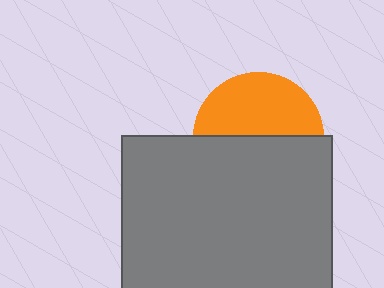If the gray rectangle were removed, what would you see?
You would see the complete orange circle.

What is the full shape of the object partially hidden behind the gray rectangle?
The partially hidden object is an orange circle.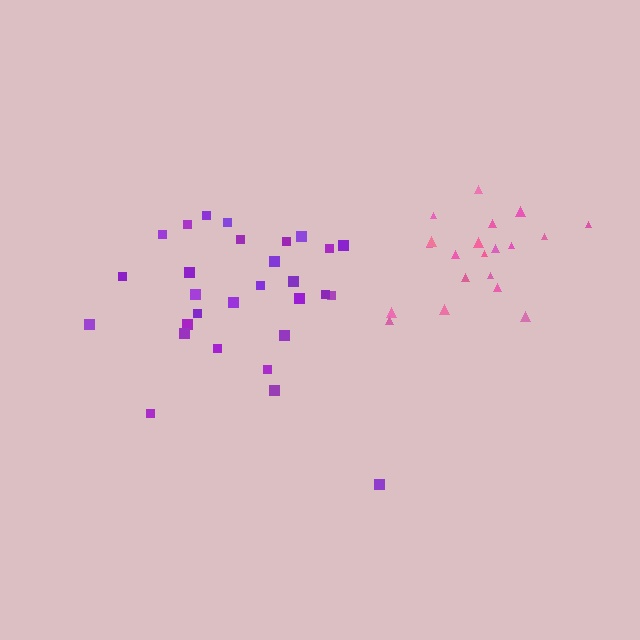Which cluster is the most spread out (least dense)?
Pink.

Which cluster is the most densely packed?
Purple.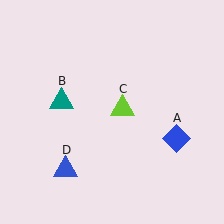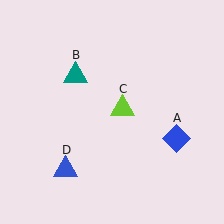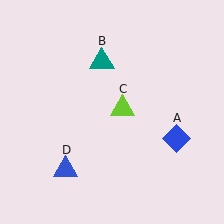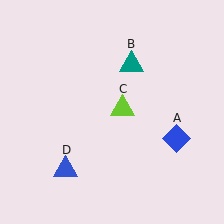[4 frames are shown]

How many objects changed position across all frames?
1 object changed position: teal triangle (object B).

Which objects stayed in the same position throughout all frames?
Blue diamond (object A) and lime triangle (object C) and blue triangle (object D) remained stationary.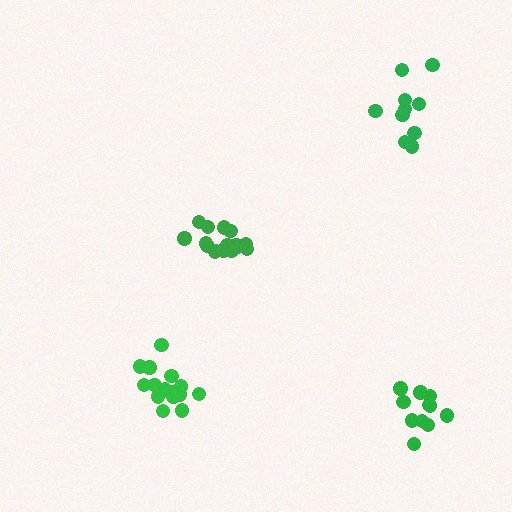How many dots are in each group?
Group 1: 11 dots, Group 2: 10 dots, Group 3: 16 dots, Group 4: 15 dots (52 total).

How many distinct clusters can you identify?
There are 4 distinct clusters.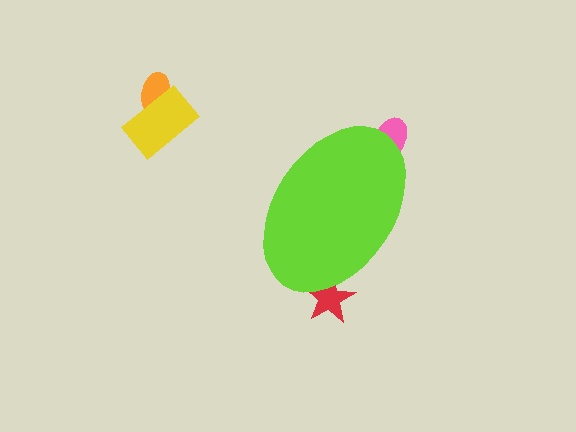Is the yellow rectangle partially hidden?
No, the yellow rectangle is fully visible.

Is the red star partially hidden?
Yes, the red star is partially hidden behind the lime ellipse.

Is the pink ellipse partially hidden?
Yes, the pink ellipse is partially hidden behind the lime ellipse.